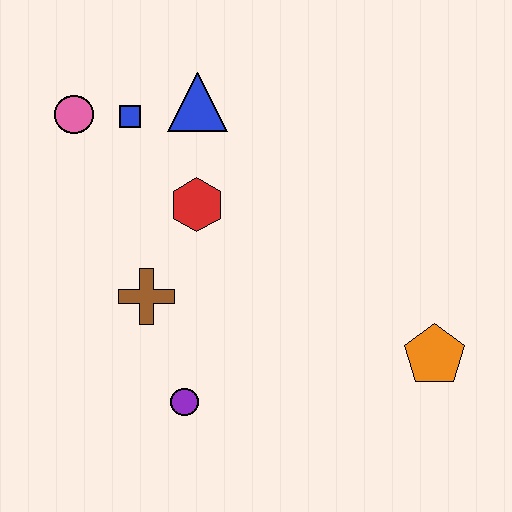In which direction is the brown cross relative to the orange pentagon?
The brown cross is to the left of the orange pentagon.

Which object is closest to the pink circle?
The blue square is closest to the pink circle.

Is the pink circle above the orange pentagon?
Yes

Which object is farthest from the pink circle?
The orange pentagon is farthest from the pink circle.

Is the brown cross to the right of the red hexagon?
No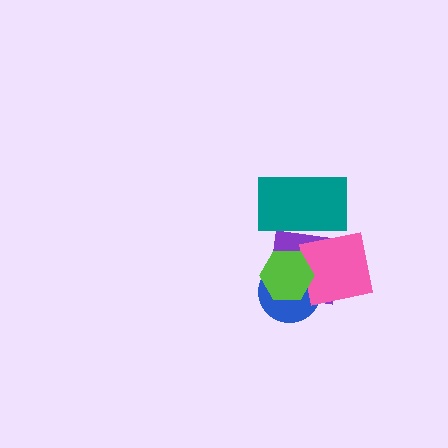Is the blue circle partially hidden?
Yes, it is partially covered by another shape.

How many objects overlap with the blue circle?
3 objects overlap with the blue circle.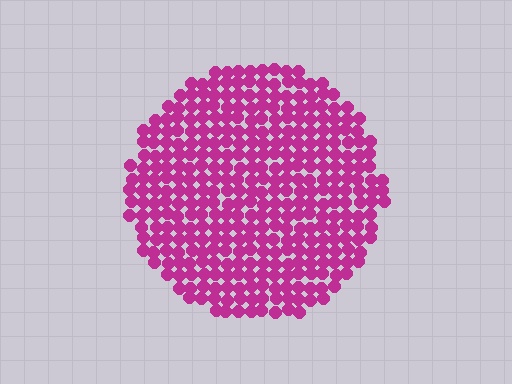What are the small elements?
The small elements are circles.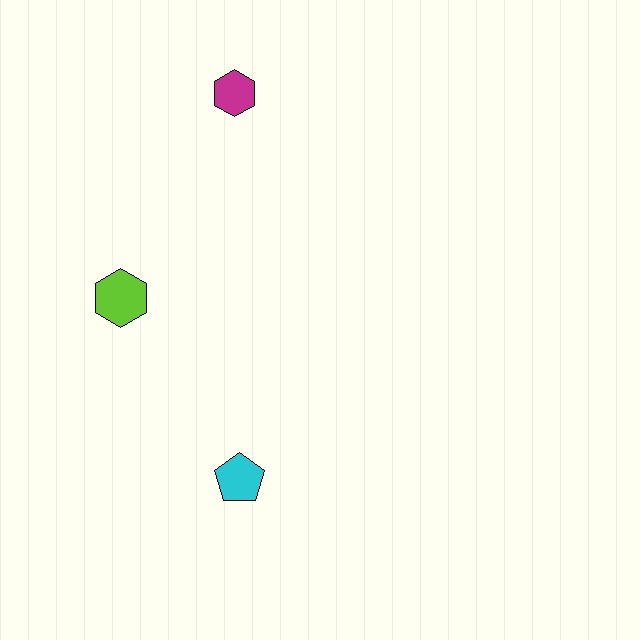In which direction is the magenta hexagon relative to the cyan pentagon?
The magenta hexagon is above the cyan pentagon.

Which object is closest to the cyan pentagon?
The lime hexagon is closest to the cyan pentagon.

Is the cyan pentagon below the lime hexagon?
Yes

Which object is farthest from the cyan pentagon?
The magenta hexagon is farthest from the cyan pentagon.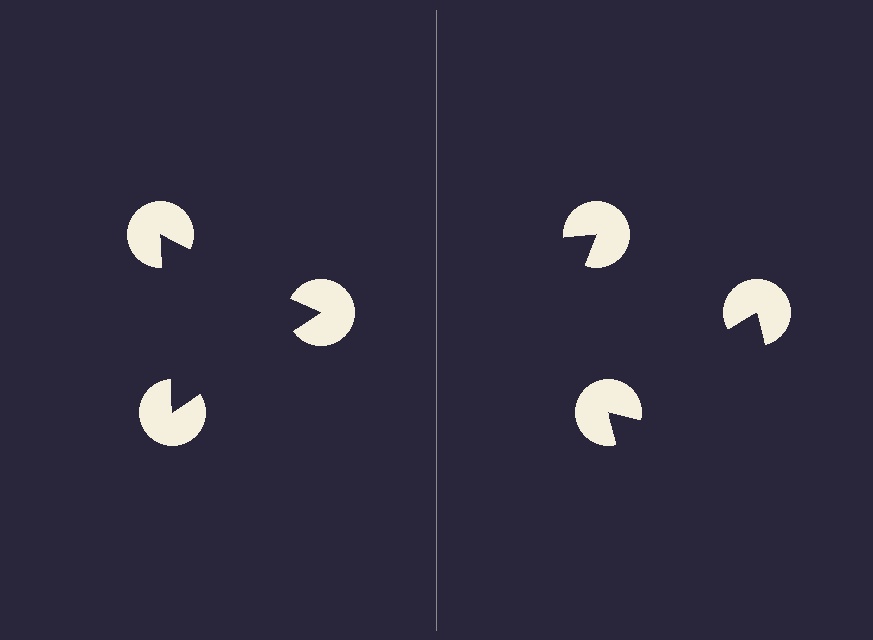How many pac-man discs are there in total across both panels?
6 — 3 on each side.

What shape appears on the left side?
An illusory triangle.